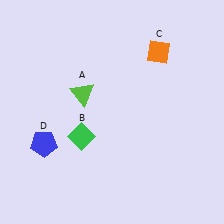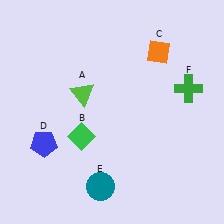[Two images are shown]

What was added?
A teal circle (E), a green cross (F) were added in Image 2.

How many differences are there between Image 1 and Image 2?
There are 2 differences between the two images.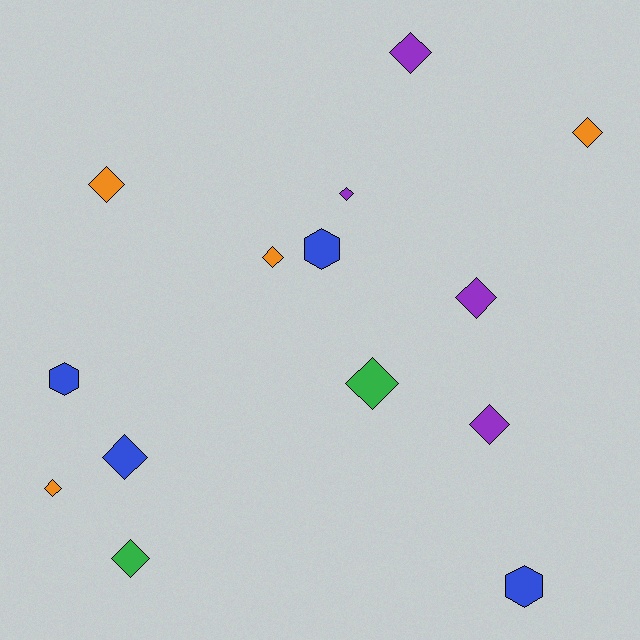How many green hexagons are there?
There are no green hexagons.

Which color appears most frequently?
Blue, with 4 objects.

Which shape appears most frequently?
Diamond, with 11 objects.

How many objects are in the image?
There are 14 objects.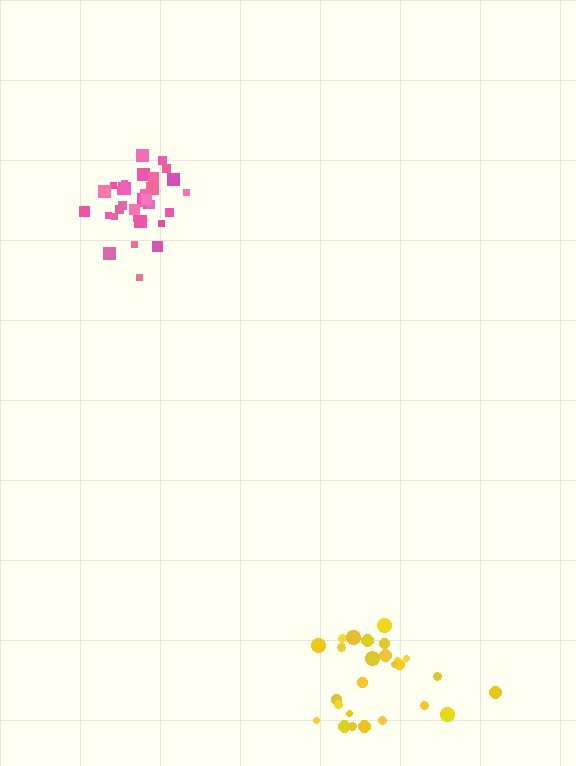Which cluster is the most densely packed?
Pink.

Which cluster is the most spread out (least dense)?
Yellow.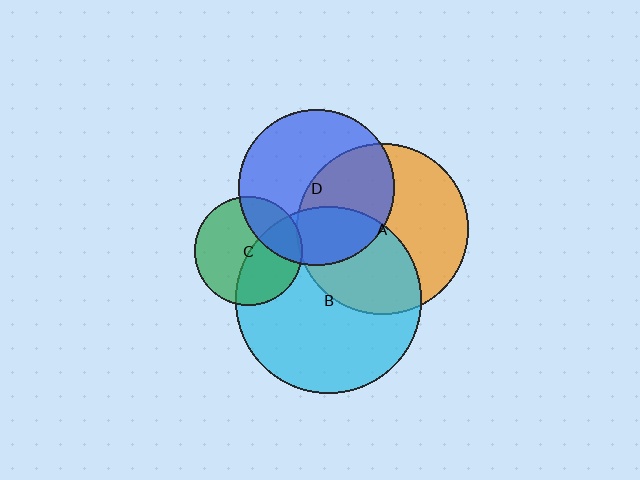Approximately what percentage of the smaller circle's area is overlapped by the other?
Approximately 25%.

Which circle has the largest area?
Circle B (cyan).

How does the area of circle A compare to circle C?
Approximately 2.5 times.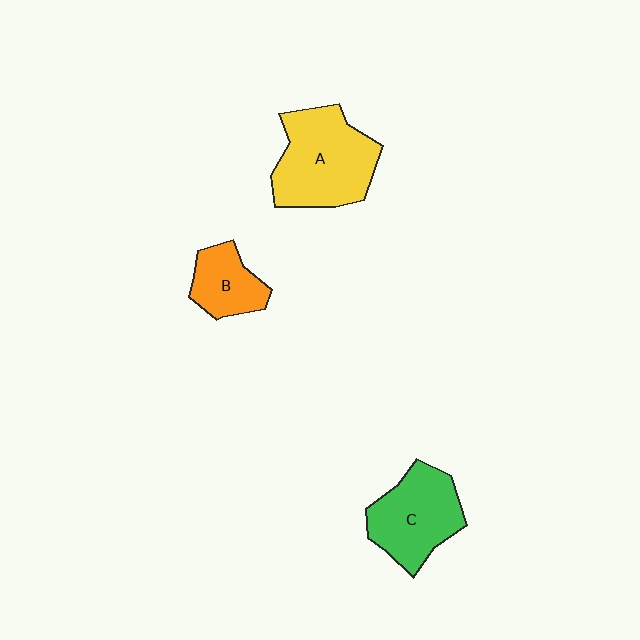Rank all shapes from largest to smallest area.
From largest to smallest: A (yellow), C (green), B (orange).